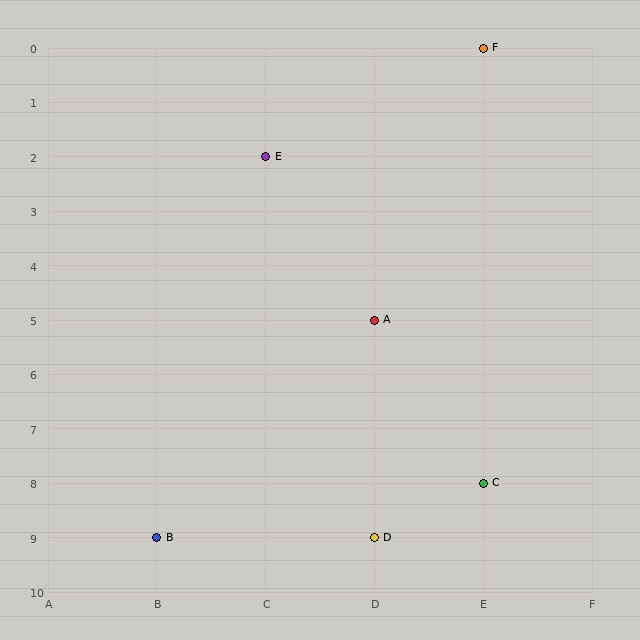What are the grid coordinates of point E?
Point E is at grid coordinates (C, 2).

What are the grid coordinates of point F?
Point F is at grid coordinates (E, 0).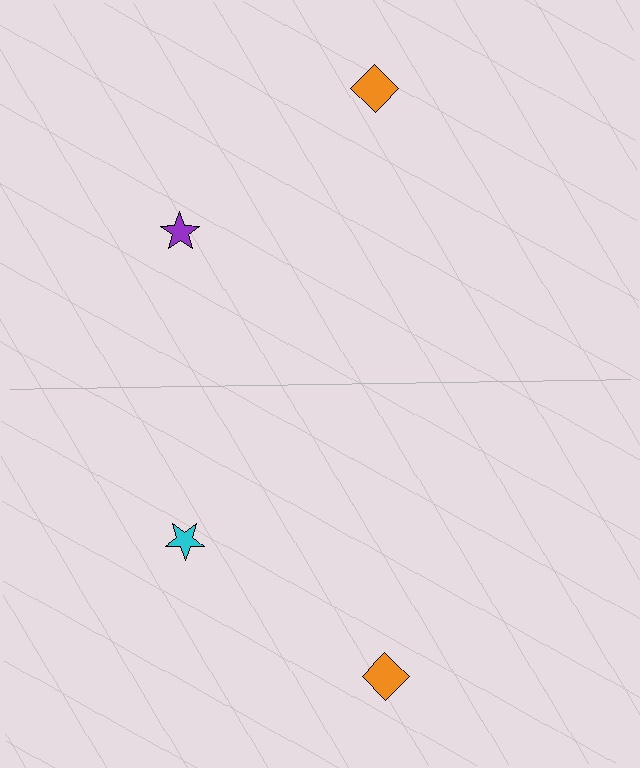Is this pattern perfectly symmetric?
No, the pattern is not perfectly symmetric. The cyan star on the bottom side breaks the symmetry — its mirror counterpart is purple.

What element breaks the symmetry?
The cyan star on the bottom side breaks the symmetry — its mirror counterpart is purple.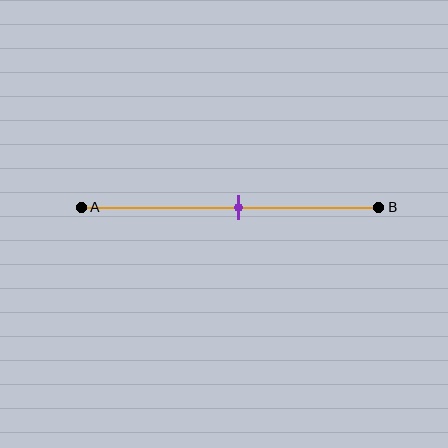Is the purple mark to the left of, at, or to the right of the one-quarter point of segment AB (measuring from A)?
The purple mark is to the right of the one-quarter point of segment AB.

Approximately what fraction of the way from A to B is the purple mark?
The purple mark is approximately 55% of the way from A to B.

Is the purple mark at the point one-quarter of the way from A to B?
No, the mark is at about 55% from A, not at the 25% one-quarter point.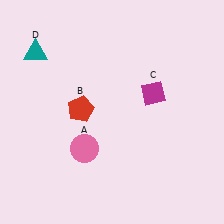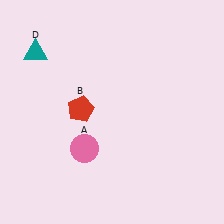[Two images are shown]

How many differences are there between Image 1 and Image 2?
There is 1 difference between the two images.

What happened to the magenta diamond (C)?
The magenta diamond (C) was removed in Image 2. It was in the top-right area of Image 1.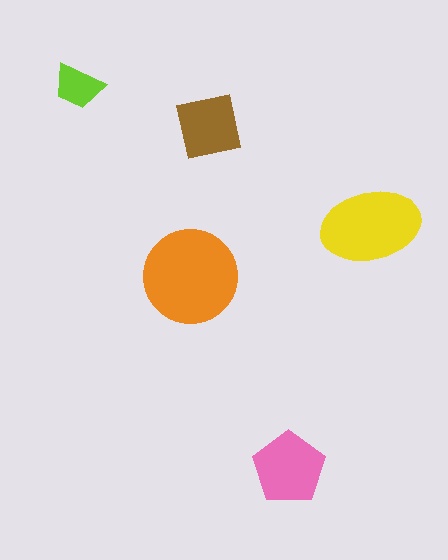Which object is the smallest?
The lime trapezoid.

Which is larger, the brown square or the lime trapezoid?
The brown square.